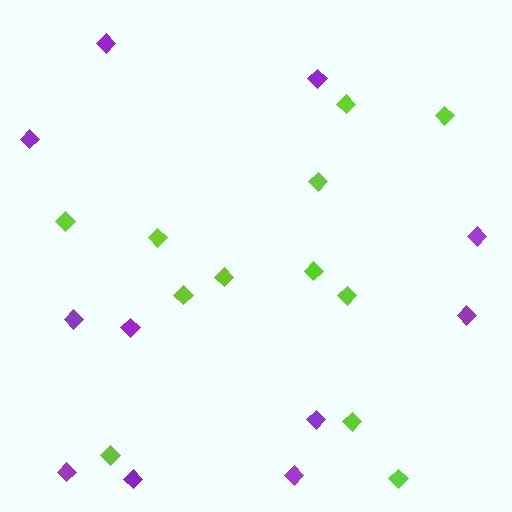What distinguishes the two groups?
There are 2 groups: one group of purple diamonds (11) and one group of lime diamonds (12).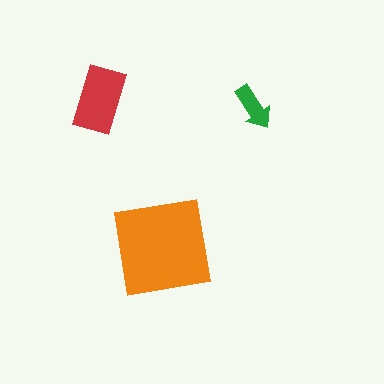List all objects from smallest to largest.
The green arrow, the red rectangle, the orange square.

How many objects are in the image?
There are 3 objects in the image.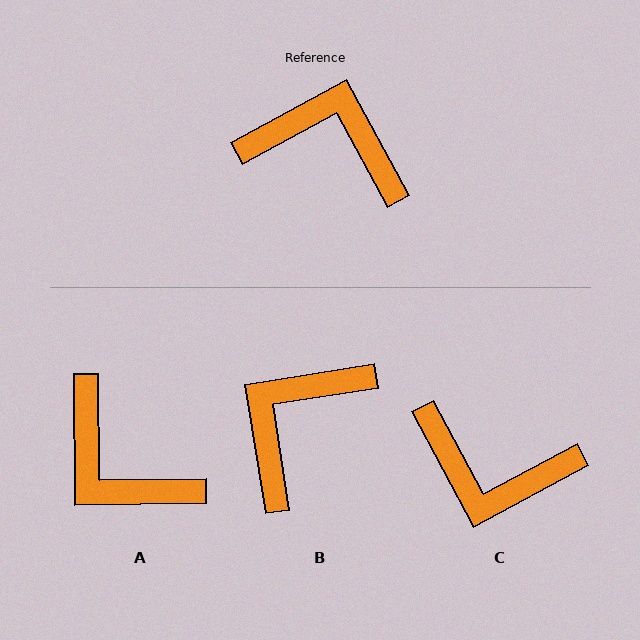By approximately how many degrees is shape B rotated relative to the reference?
Approximately 70 degrees counter-clockwise.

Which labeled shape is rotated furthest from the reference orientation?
C, about 180 degrees away.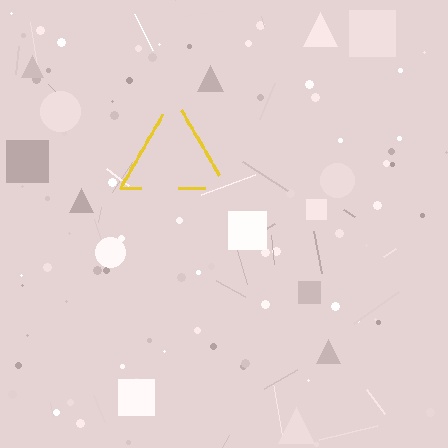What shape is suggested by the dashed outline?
The dashed outline suggests a triangle.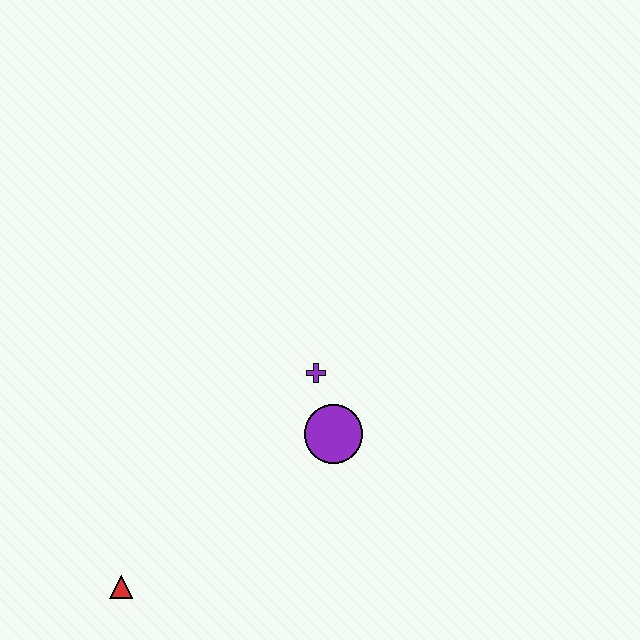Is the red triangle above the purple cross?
No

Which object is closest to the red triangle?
The purple circle is closest to the red triangle.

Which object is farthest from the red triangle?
The purple cross is farthest from the red triangle.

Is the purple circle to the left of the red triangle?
No